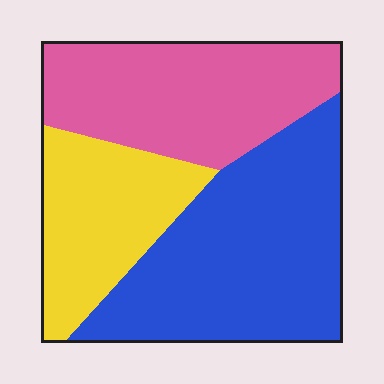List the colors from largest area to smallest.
From largest to smallest: blue, pink, yellow.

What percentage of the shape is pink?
Pink covers about 35% of the shape.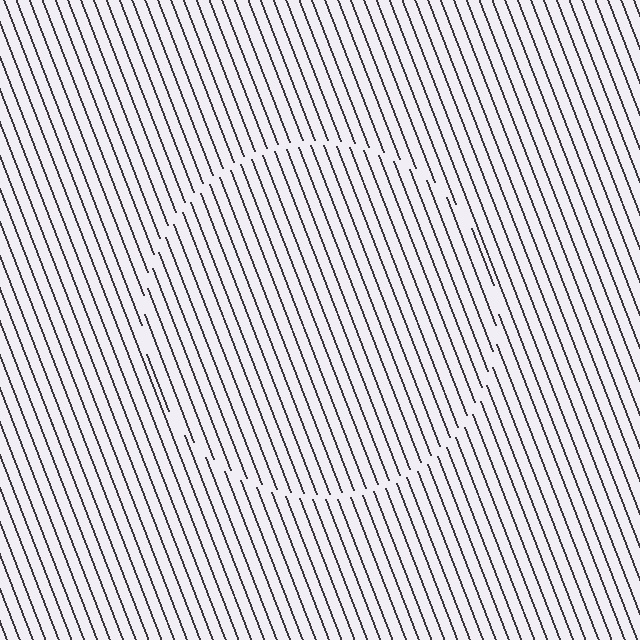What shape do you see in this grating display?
An illusory circle. The interior of the shape contains the same grating, shifted by half a period — the contour is defined by the phase discontinuity where line-ends from the inner and outer gratings abut.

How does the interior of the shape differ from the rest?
The interior of the shape contains the same grating, shifted by half a period — the contour is defined by the phase discontinuity where line-ends from the inner and outer gratings abut.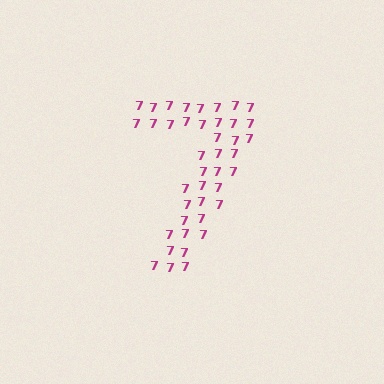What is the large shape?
The large shape is the digit 7.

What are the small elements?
The small elements are digit 7's.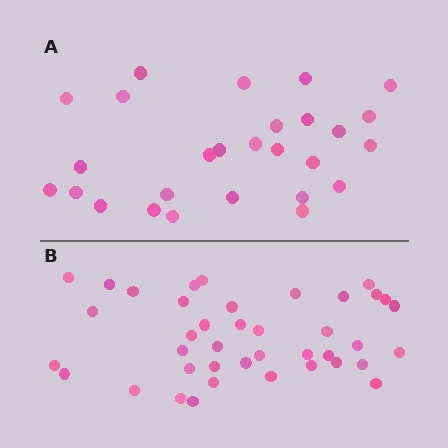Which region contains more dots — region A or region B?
Region B (the bottom region) has more dots.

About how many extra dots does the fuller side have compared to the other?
Region B has approximately 15 more dots than region A.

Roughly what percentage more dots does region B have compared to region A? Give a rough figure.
About 50% more.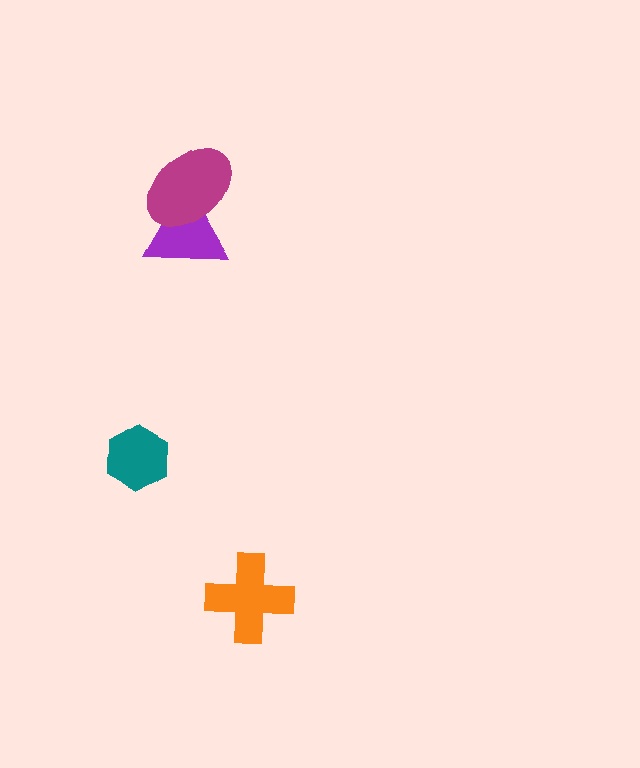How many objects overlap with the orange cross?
0 objects overlap with the orange cross.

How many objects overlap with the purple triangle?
1 object overlaps with the purple triangle.